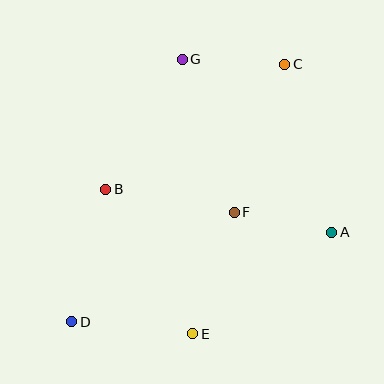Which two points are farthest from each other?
Points C and D are farthest from each other.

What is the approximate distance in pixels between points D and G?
The distance between D and G is approximately 285 pixels.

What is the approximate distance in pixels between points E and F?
The distance between E and F is approximately 129 pixels.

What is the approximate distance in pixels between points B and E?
The distance between B and E is approximately 169 pixels.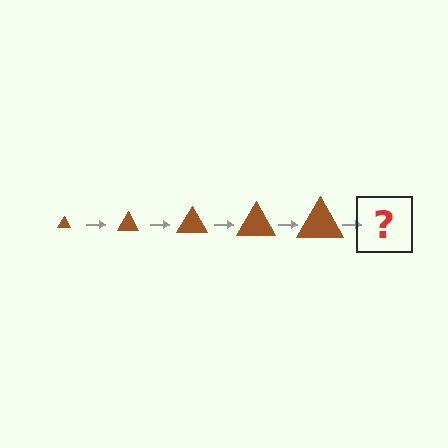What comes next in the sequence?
The next element should be a brown triangle, larger than the previous one.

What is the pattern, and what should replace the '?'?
The pattern is that the triangle gets progressively larger each step. The '?' should be a brown triangle, larger than the previous one.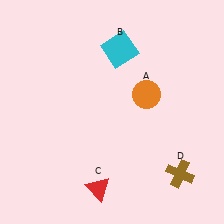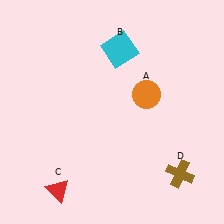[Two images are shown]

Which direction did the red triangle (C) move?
The red triangle (C) moved left.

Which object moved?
The red triangle (C) moved left.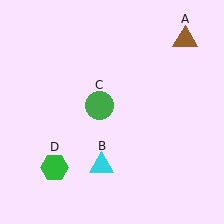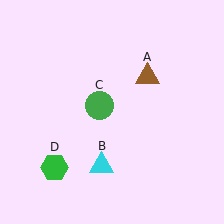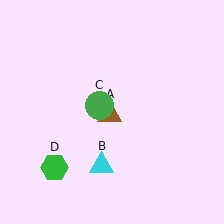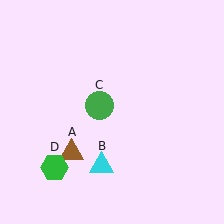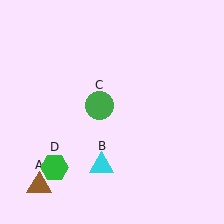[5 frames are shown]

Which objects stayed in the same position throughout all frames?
Cyan triangle (object B) and green circle (object C) and green hexagon (object D) remained stationary.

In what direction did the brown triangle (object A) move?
The brown triangle (object A) moved down and to the left.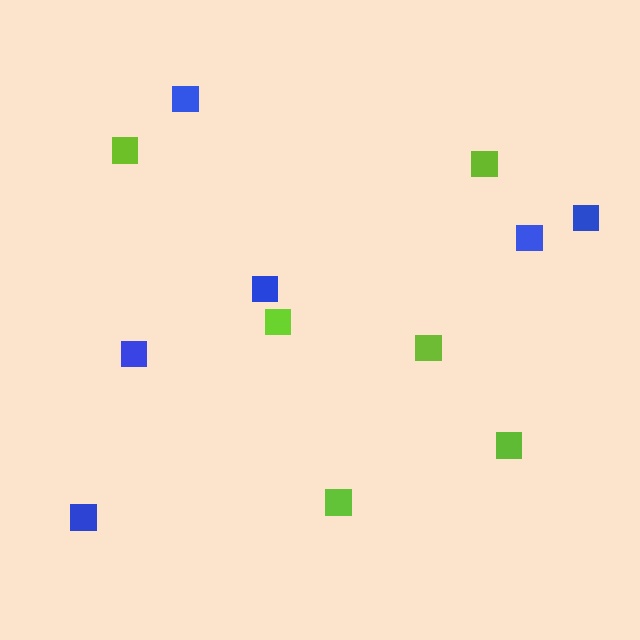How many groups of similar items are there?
There are 2 groups: one group of blue squares (6) and one group of lime squares (6).